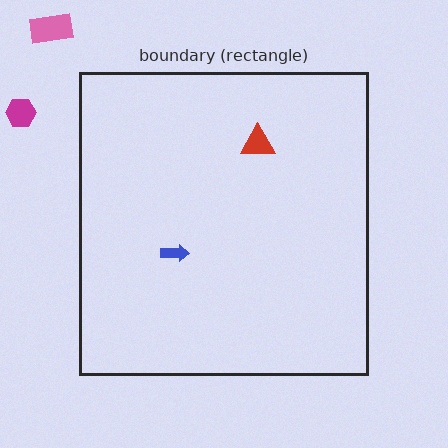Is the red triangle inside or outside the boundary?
Inside.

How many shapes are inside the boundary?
2 inside, 2 outside.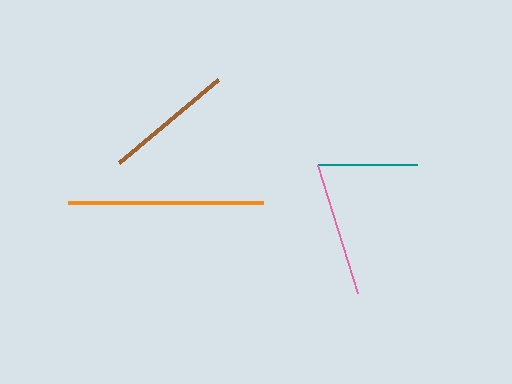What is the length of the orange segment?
The orange segment is approximately 194 pixels long.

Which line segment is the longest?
The orange line is the longest at approximately 194 pixels.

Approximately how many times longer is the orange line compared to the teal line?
The orange line is approximately 2.0 times the length of the teal line.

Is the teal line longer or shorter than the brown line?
The brown line is longer than the teal line.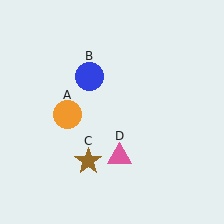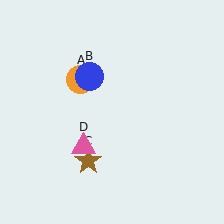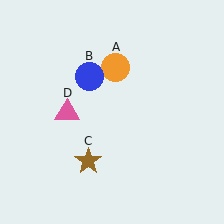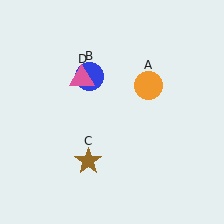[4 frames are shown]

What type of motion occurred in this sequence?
The orange circle (object A), pink triangle (object D) rotated clockwise around the center of the scene.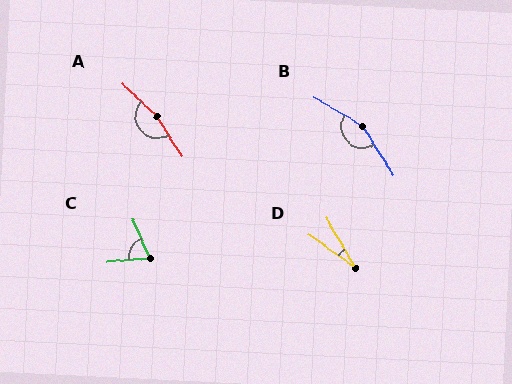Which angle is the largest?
A, at approximately 166 degrees.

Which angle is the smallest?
D, at approximately 24 degrees.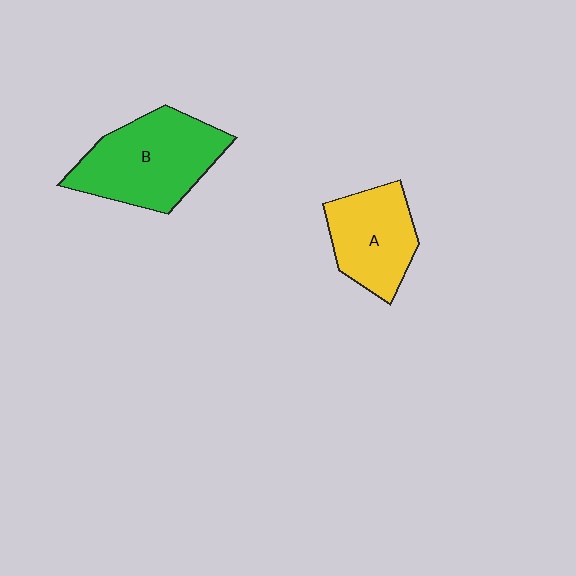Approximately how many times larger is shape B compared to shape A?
Approximately 1.4 times.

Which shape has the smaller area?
Shape A (yellow).